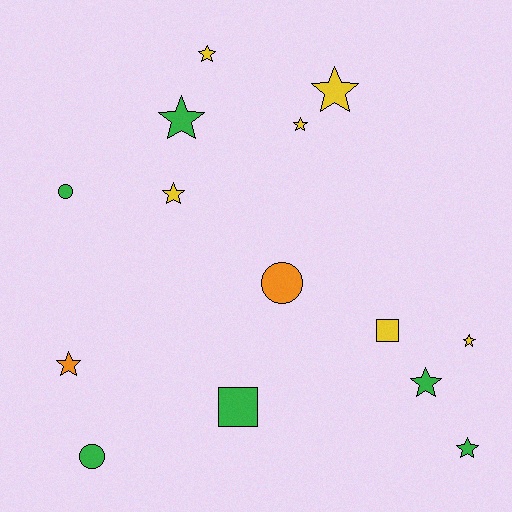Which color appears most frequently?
Yellow, with 6 objects.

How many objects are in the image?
There are 14 objects.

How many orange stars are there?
There is 1 orange star.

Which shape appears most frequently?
Star, with 9 objects.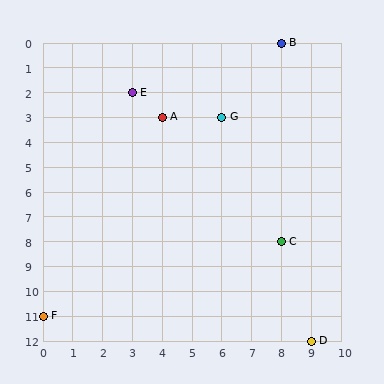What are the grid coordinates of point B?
Point B is at grid coordinates (8, 0).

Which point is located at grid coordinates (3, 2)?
Point E is at (3, 2).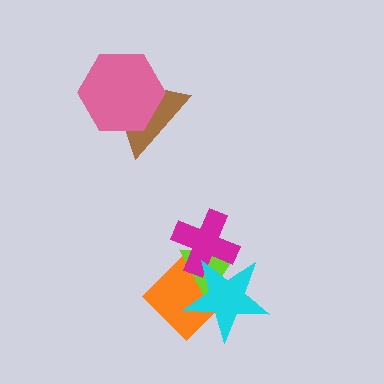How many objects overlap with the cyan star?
3 objects overlap with the cyan star.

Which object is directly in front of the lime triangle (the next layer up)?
The magenta cross is directly in front of the lime triangle.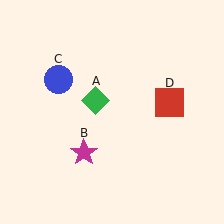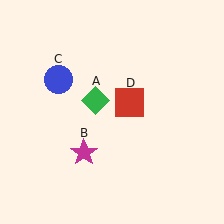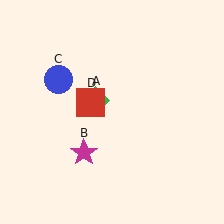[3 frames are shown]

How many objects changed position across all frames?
1 object changed position: red square (object D).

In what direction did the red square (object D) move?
The red square (object D) moved left.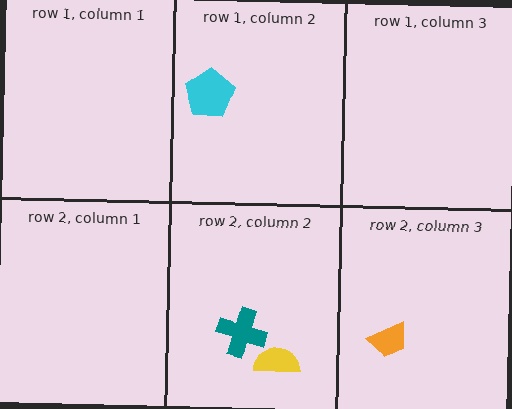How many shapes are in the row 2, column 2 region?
2.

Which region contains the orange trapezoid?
The row 2, column 3 region.